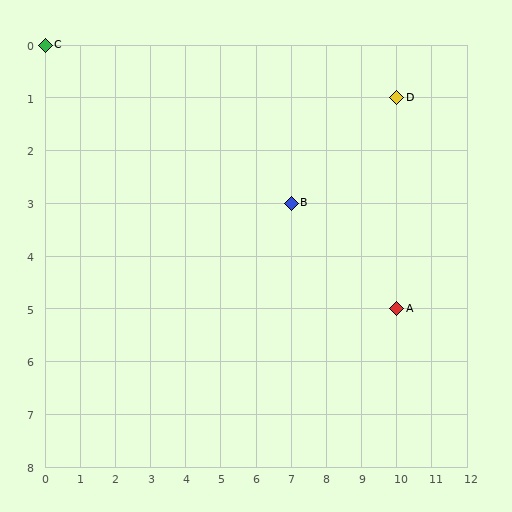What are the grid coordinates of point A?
Point A is at grid coordinates (10, 5).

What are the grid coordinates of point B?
Point B is at grid coordinates (7, 3).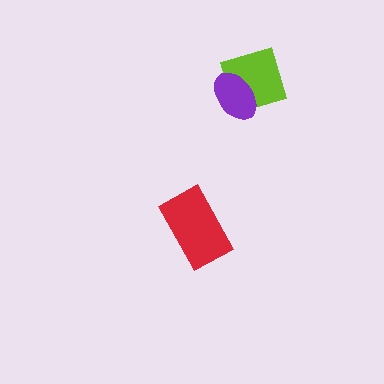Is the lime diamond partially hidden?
Yes, it is partially covered by another shape.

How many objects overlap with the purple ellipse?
1 object overlaps with the purple ellipse.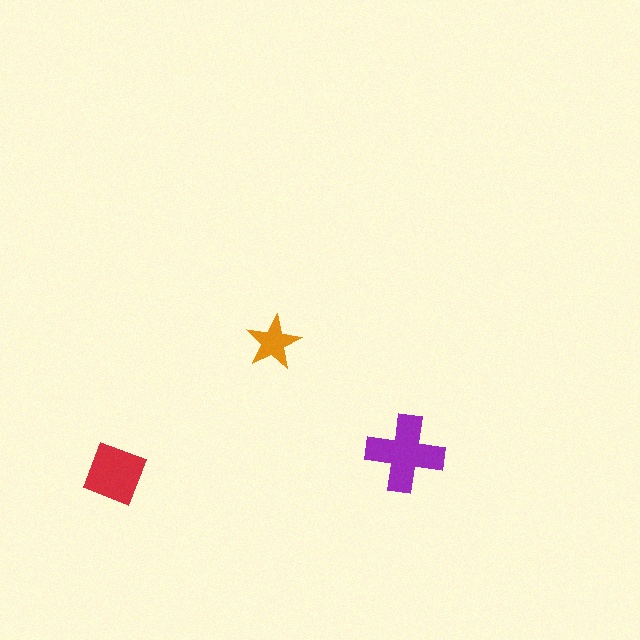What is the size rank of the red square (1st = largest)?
2nd.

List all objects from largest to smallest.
The purple cross, the red square, the orange star.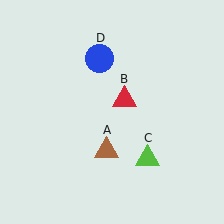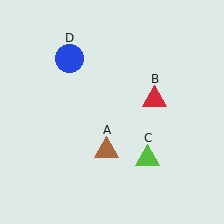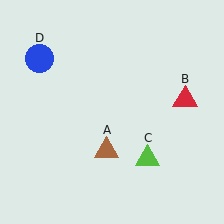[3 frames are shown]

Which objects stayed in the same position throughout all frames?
Brown triangle (object A) and lime triangle (object C) remained stationary.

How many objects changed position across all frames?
2 objects changed position: red triangle (object B), blue circle (object D).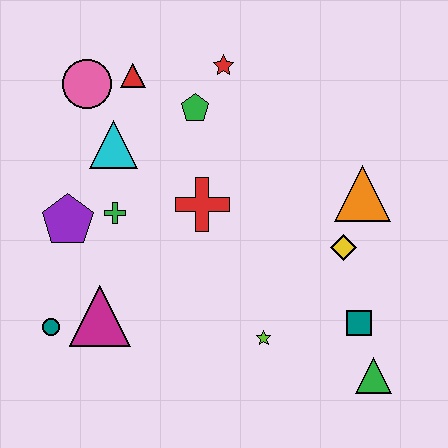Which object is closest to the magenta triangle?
The teal circle is closest to the magenta triangle.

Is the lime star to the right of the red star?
Yes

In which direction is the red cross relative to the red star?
The red cross is below the red star.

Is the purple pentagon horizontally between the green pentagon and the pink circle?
No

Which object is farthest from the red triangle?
The green triangle is farthest from the red triangle.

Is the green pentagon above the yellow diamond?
Yes